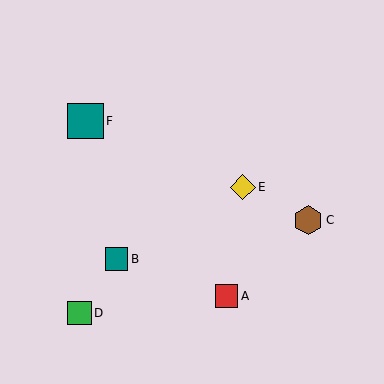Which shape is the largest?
The teal square (labeled F) is the largest.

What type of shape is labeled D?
Shape D is a green square.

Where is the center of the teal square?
The center of the teal square is at (117, 259).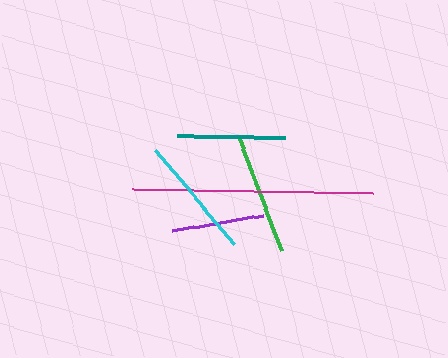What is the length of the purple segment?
The purple segment is approximately 92 pixels long.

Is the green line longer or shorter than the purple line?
The green line is longer than the purple line.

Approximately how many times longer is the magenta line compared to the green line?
The magenta line is approximately 2.0 times the length of the green line.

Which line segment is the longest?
The magenta line is the longest at approximately 241 pixels.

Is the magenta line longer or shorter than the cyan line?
The magenta line is longer than the cyan line.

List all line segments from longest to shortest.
From longest to shortest: magenta, cyan, green, teal, purple.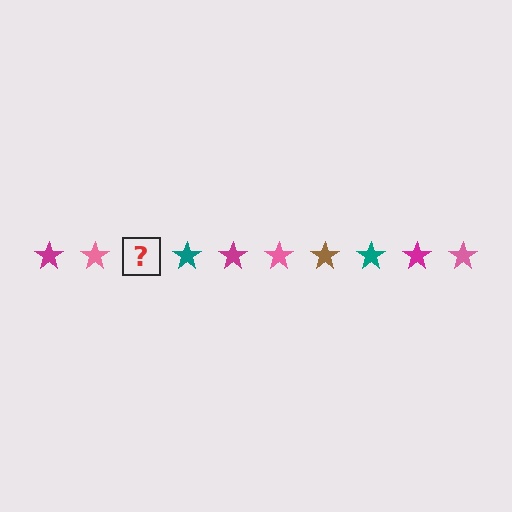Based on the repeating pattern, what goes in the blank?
The blank should be a brown star.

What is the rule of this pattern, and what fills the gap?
The rule is that the pattern cycles through magenta, pink, brown, teal stars. The gap should be filled with a brown star.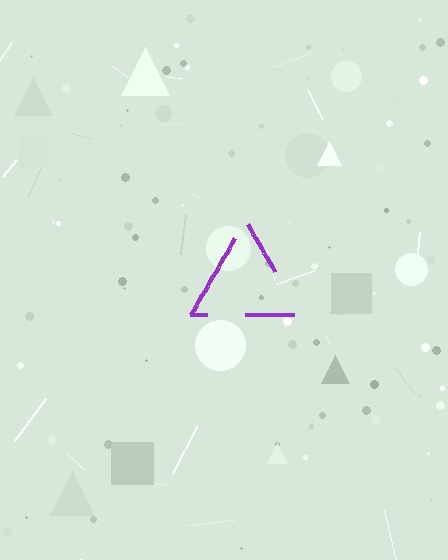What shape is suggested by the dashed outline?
The dashed outline suggests a triangle.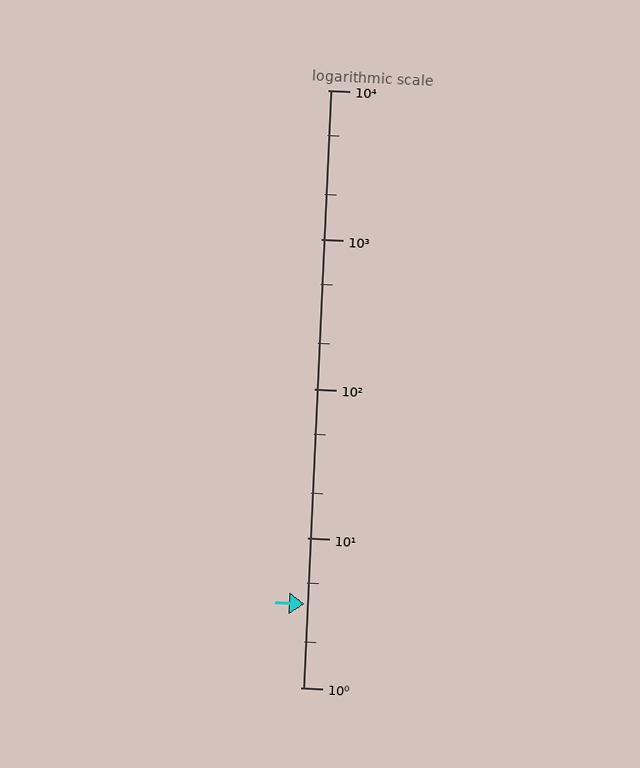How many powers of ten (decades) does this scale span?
The scale spans 4 decades, from 1 to 10000.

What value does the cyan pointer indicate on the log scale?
The pointer indicates approximately 3.6.